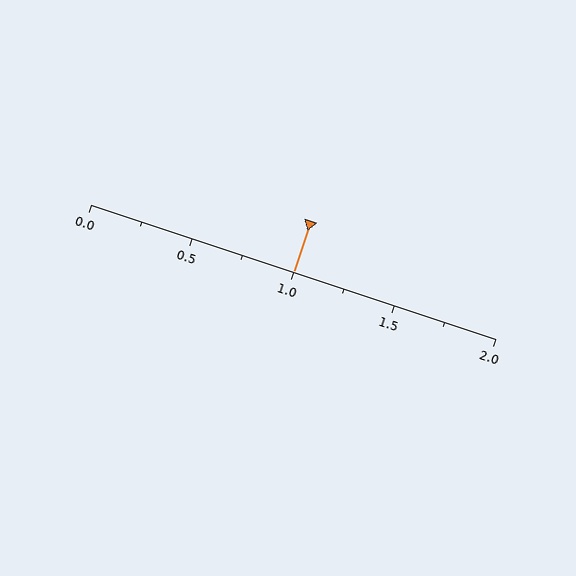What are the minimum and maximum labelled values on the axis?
The axis runs from 0.0 to 2.0.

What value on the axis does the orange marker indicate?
The marker indicates approximately 1.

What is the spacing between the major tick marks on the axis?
The major ticks are spaced 0.5 apart.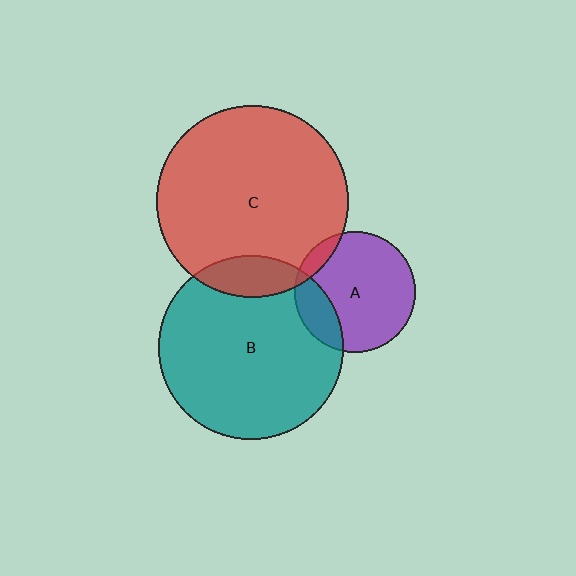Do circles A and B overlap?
Yes.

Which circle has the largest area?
Circle C (red).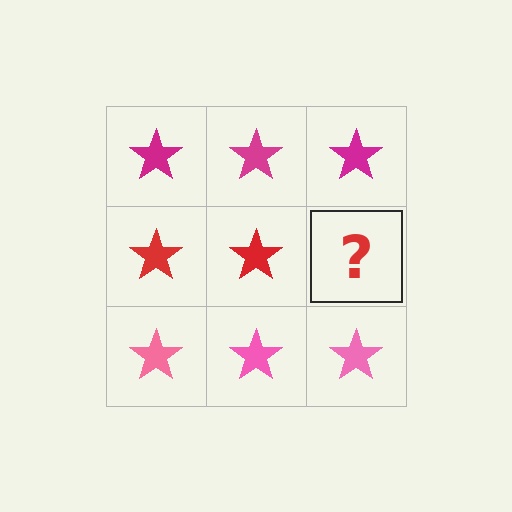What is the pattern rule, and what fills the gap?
The rule is that each row has a consistent color. The gap should be filled with a red star.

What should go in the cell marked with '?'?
The missing cell should contain a red star.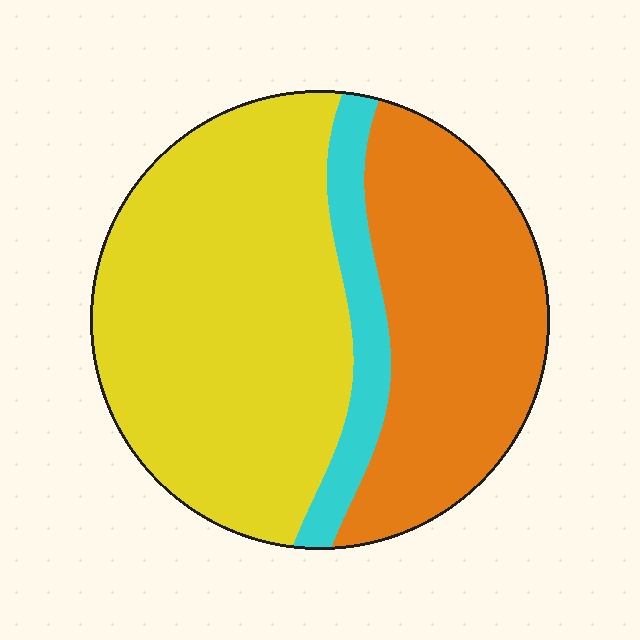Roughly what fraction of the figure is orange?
Orange covers about 35% of the figure.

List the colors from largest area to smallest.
From largest to smallest: yellow, orange, cyan.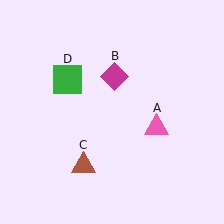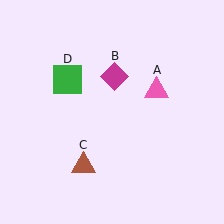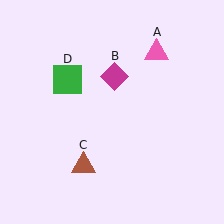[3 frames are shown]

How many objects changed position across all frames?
1 object changed position: pink triangle (object A).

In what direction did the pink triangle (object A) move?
The pink triangle (object A) moved up.